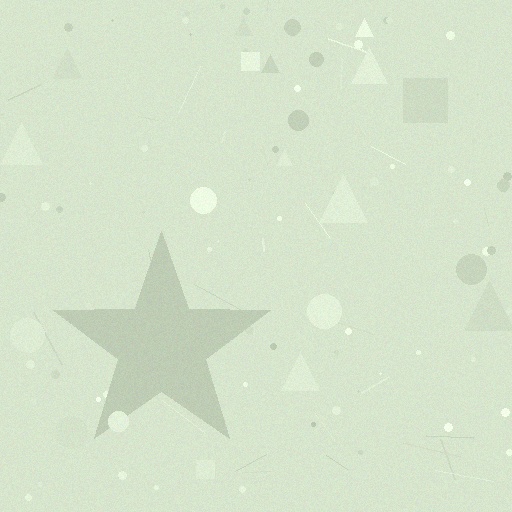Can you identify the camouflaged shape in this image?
The camouflaged shape is a star.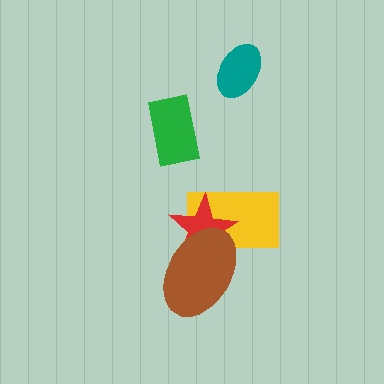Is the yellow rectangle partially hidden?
Yes, it is partially covered by another shape.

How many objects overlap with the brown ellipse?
2 objects overlap with the brown ellipse.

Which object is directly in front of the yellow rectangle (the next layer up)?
The red star is directly in front of the yellow rectangle.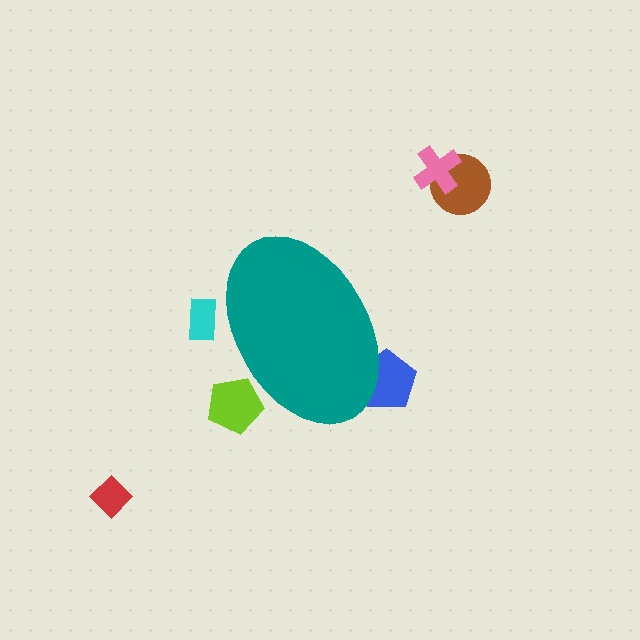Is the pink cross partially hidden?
No, the pink cross is fully visible.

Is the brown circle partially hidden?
No, the brown circle is fully visible.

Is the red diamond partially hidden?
No, the red diamond is fully visible.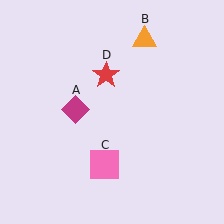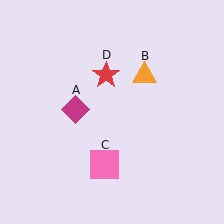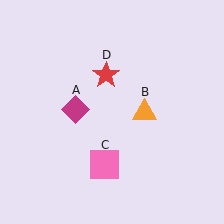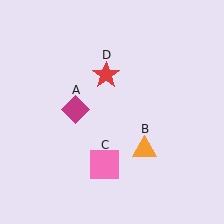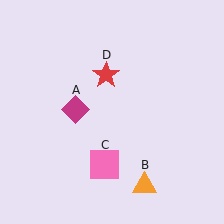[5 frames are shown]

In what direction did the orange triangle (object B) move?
The orange triangle (object B) moved down.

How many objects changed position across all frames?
1 object changed position: orange triangle (object B).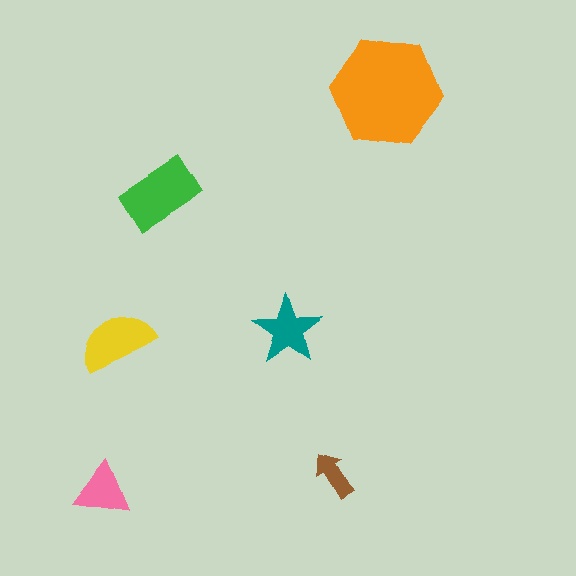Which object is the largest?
The orange hexagon.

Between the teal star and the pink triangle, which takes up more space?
The teal star.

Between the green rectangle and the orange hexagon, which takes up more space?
The orange hexagon.